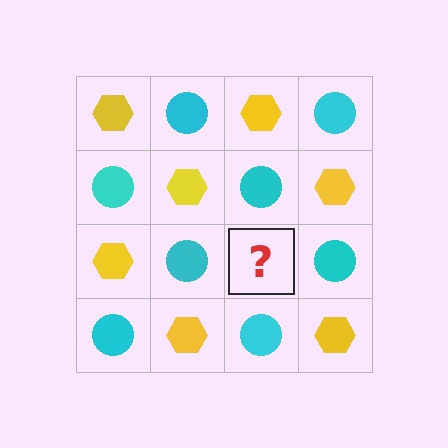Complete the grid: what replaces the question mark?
The question mark should be replaced with a yellow hexagon.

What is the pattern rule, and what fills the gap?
The rule is that it alternates yellow hexagon and cyan circle in a checkerboard pattern. The gap should be filled with a yellow hexagon.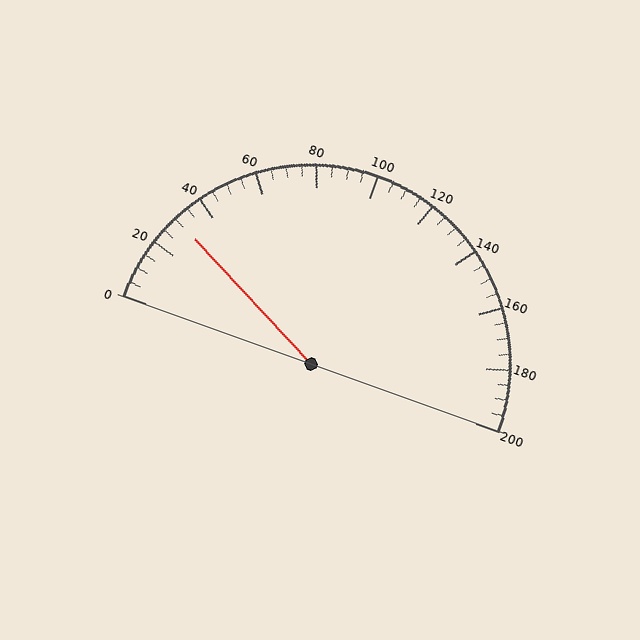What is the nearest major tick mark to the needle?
The nearest major tick mark is 40.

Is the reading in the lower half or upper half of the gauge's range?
The reading is in the lower half of the range (0 to 200).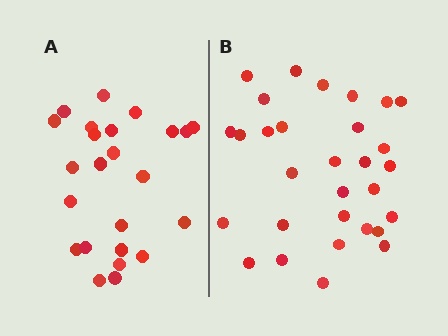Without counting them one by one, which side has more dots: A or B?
Region B (the right region) has more dots.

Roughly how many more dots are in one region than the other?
Region B has about 6 more dots than region A.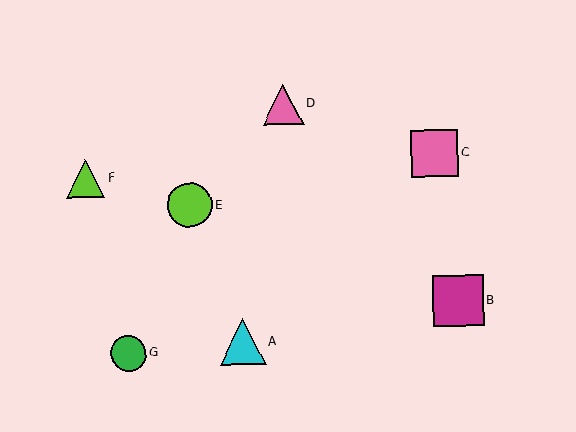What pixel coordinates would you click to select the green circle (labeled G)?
Click at (128, 354) to select the green circle G.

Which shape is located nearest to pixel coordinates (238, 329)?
The cyan triangle (labeled A) at (243, 342) is nearest to that location.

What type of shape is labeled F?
Shape F is a lime triangle.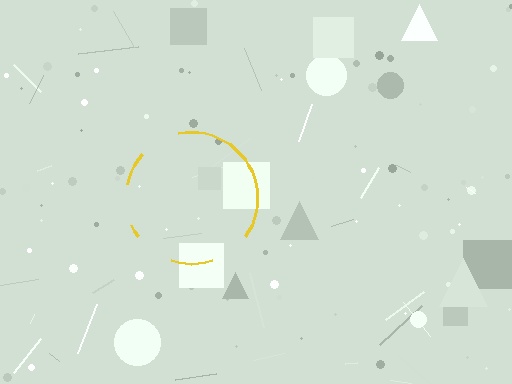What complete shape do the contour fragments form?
The contour fragments form a circle.